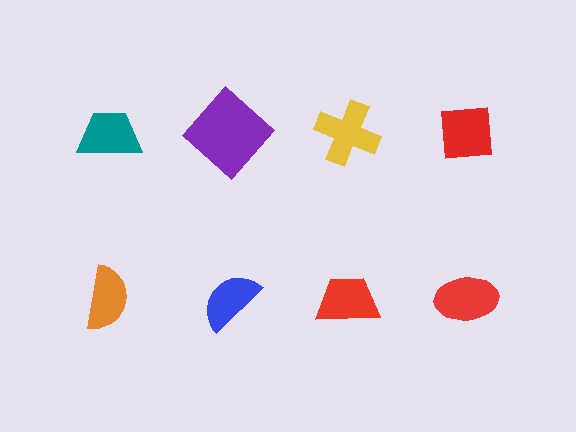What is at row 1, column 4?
A red square.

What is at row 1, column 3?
A yellow cross.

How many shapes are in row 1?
4 shapes.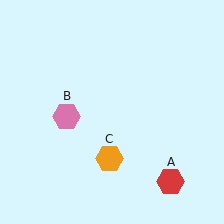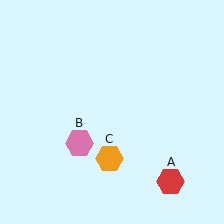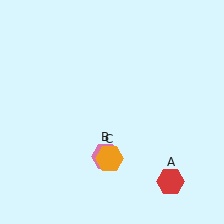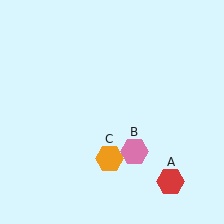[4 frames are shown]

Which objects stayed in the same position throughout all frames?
Red hexagon (object A) and orange hexagon (object C) remained stationary.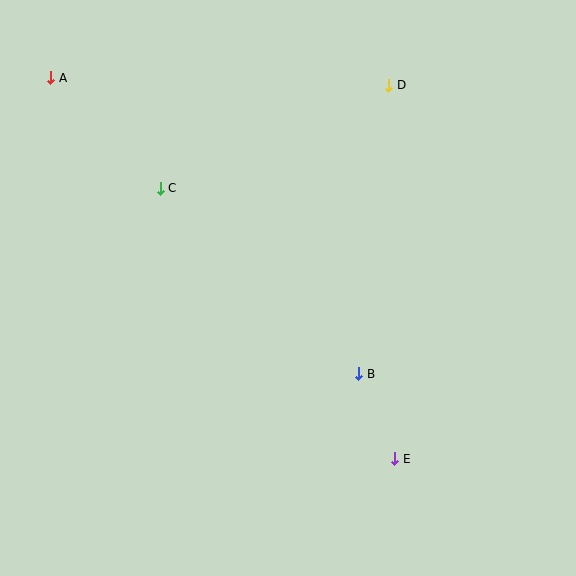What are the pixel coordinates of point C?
Point C is at (160, 188).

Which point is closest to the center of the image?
Point B at (359, 374) is closest to the center.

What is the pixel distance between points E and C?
The distance between E and C is 358 pixels.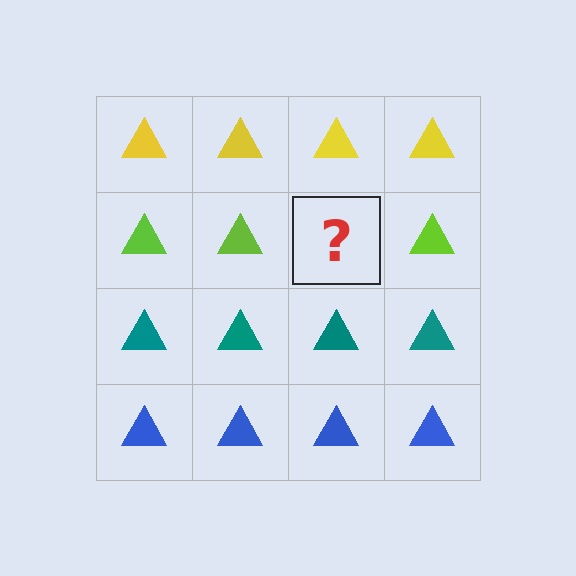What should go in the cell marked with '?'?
The missing cell should contain a lime triangle.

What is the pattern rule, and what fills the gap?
The rule is that each row has a consistent color. The gap should be filled with a lime triangle.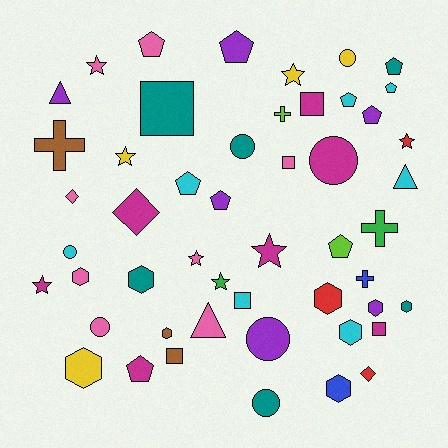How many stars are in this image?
There are 8 stars.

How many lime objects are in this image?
There are 2 lime objects.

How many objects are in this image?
There are 50 objects.